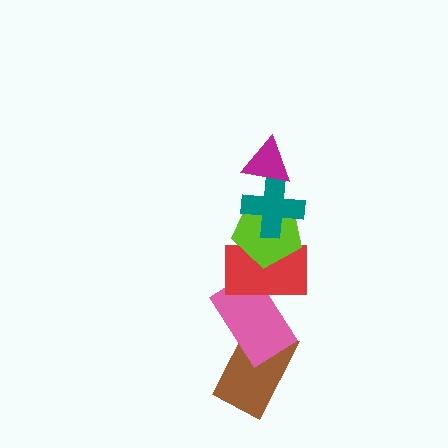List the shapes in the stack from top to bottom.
From top to bottom: the magenta triangle, the teal cross, the lime pentagon, the red rectangle, the pink rectangle, the brown rectangle.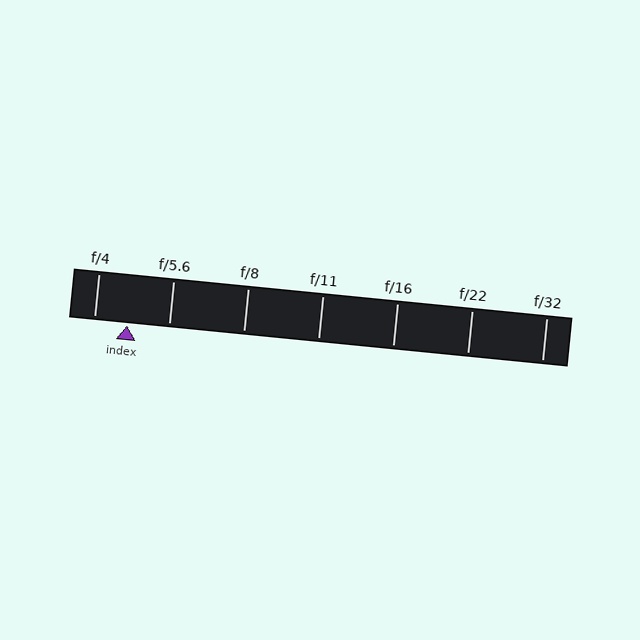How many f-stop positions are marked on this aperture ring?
There are 7 f-stop positions marked.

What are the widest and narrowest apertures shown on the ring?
The widest aperture shown is f/4 and the narrowest is f/32.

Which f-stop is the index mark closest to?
The index mark is closest to f/4.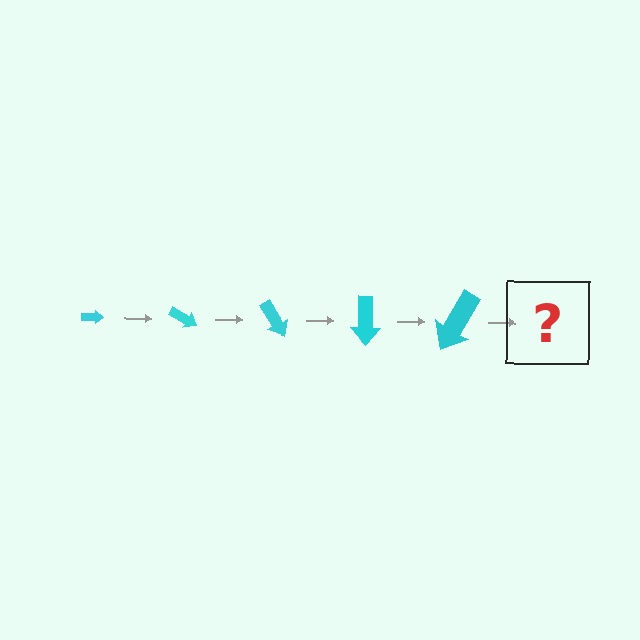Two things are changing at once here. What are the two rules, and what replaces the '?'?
The two rules are that the arrow grows larger each step and it rotates 30 degrees each step. The '?' should be an arrow, larger than the previous one and rotated 150 degrees from the start.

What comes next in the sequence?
The next element should be an arrow, larger than the previous one and rotated 150 degrees from the start.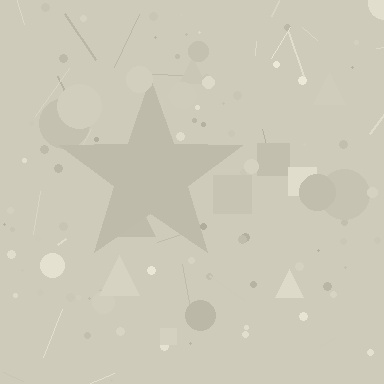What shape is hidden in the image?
A star is hidden in the image.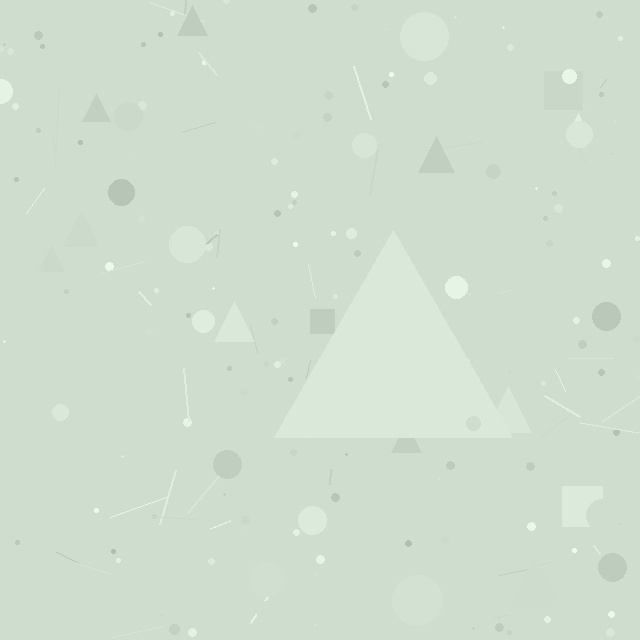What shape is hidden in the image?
A triangle is hidden in the image.